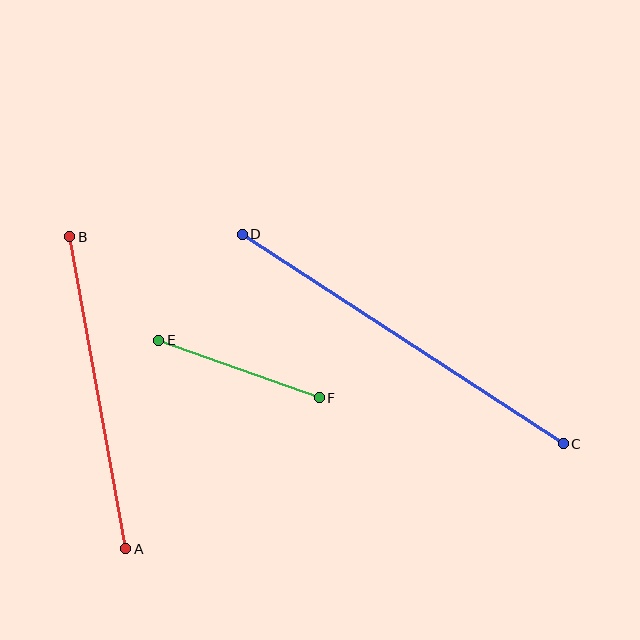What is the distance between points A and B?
The distance is approximately 317 pixels.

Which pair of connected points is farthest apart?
Points C and D are farthest apart.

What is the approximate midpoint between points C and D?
The midpoint is at approximately (403, 339) pixels.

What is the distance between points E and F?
The distance is approximately 170 pixels.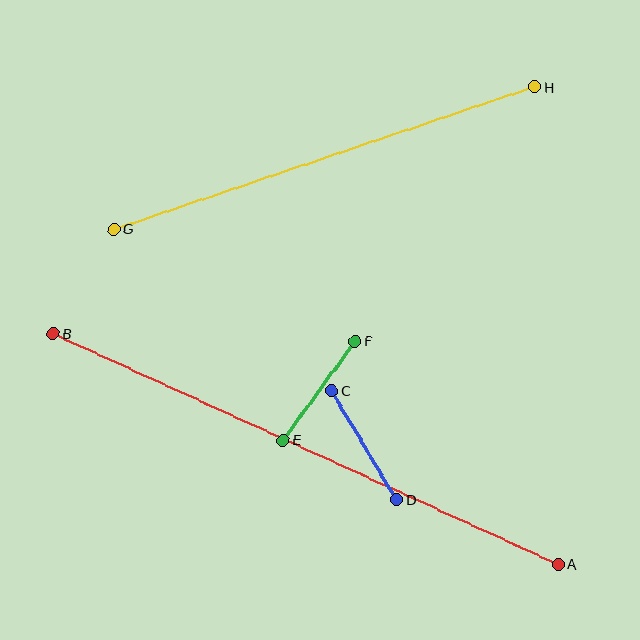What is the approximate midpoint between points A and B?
The midpoint is at approximately (306, 449) pixels.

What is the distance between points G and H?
The distance is approximately 445 pixels.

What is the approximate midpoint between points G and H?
The midpoint is at approximately (324, 158) pixels.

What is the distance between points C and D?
The distance is approximately 127 pixels.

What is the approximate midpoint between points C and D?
The midpoint is at approximately (364, 445) pixels.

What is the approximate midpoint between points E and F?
The midpoint is at approximately (319, 391) pixels.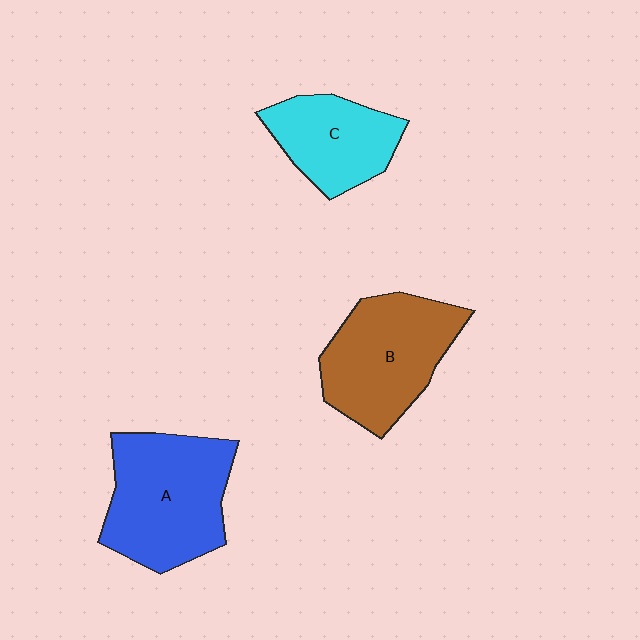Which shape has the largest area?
Shape A (blue).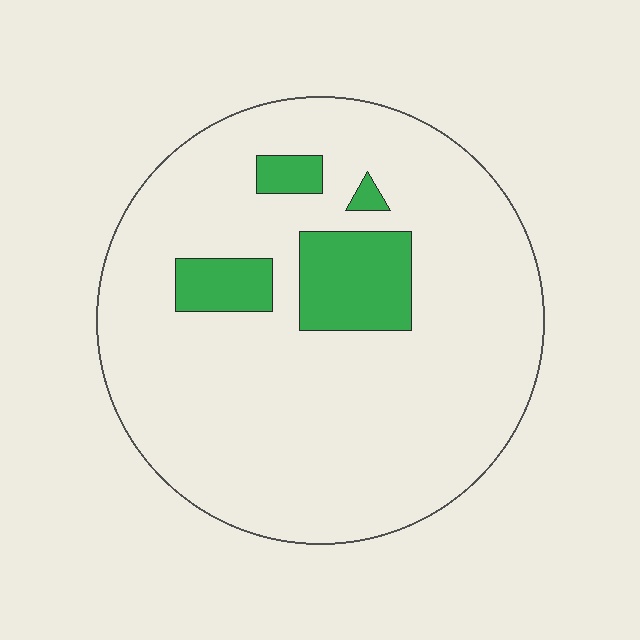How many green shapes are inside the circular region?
4.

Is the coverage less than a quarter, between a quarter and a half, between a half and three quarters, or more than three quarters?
Less than a quarter.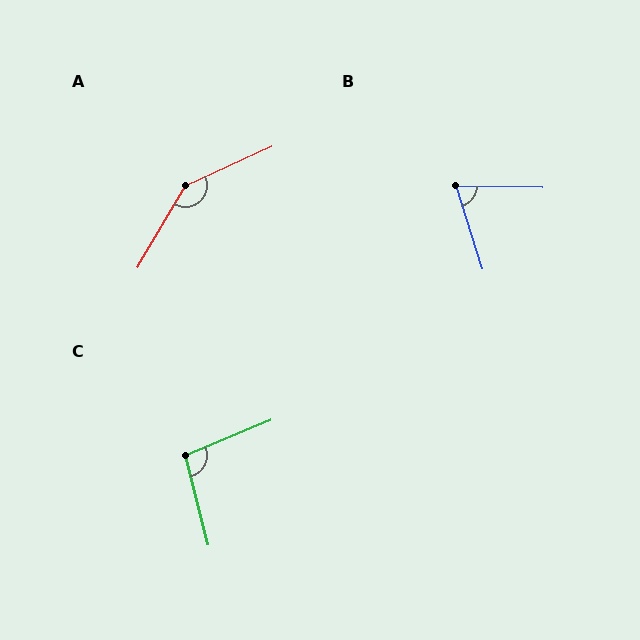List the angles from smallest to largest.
B (71°), C (98°), A (145°).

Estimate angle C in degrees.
Approximately 98 degrees.